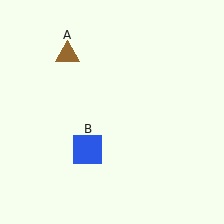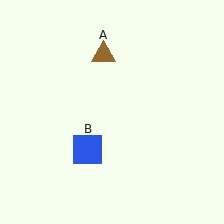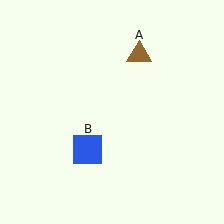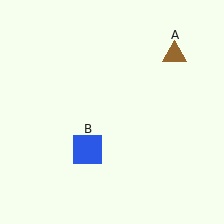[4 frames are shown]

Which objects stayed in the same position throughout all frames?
Blue square (object B) remained stationary.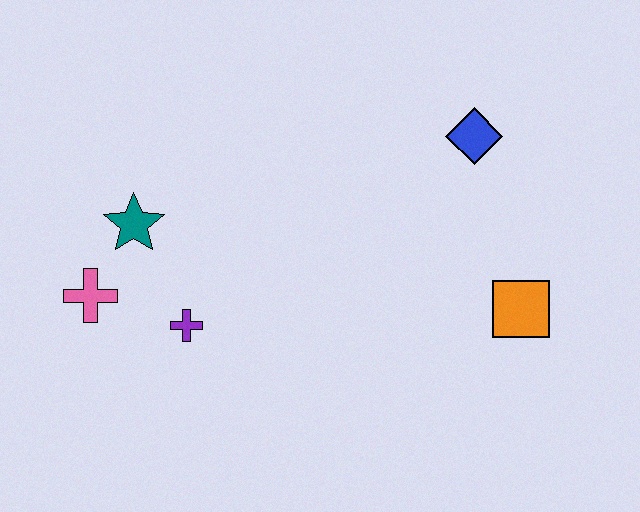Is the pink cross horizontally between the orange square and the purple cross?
No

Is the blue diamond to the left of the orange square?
Yes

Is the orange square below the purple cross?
No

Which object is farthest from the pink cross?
The orange square is farthest from the pink cross.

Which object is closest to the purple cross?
The pink cross is closest to the purple cross.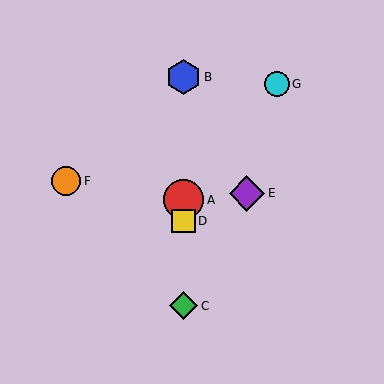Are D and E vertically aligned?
No, D is at x≈184 and E is at x≈247.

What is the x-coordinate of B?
Object B is at x≈184.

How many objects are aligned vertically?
4 objects (A, B, C, D) are aligned vertically.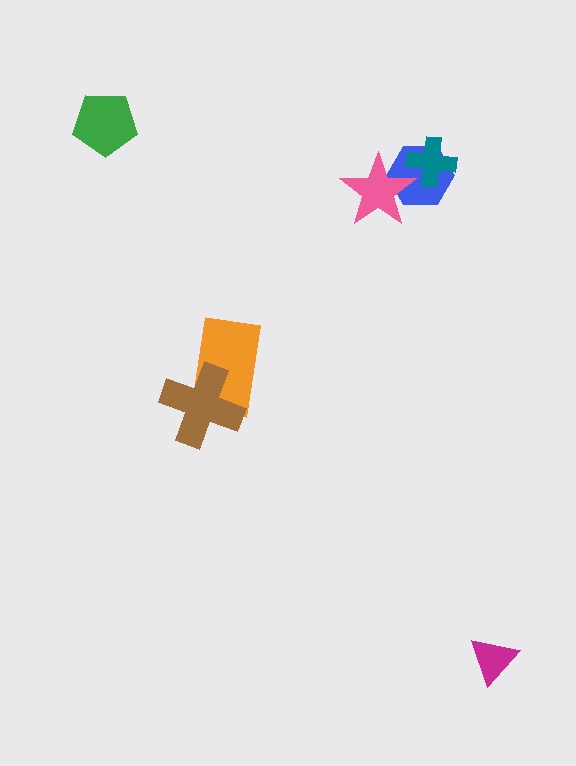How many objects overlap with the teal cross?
1 object overlaps with the teal cross.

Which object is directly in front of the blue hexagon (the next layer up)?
The pink star is directly in front of the blue hexagon.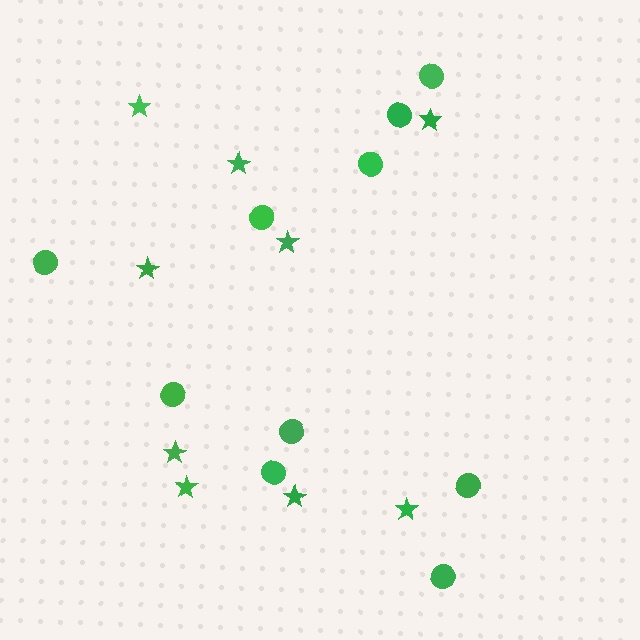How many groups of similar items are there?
There are 2 groups: one group of stars (9) and one group of circles (10).